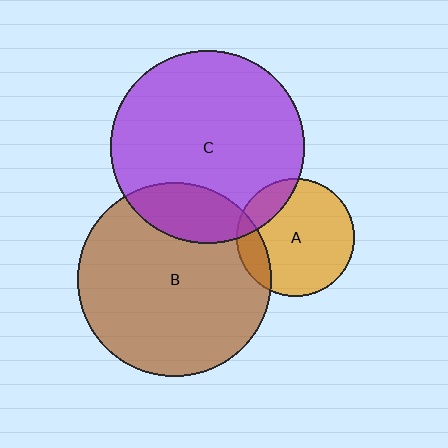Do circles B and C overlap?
Yes.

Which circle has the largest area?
Circle B (brown).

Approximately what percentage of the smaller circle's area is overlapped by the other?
Approximately 20%.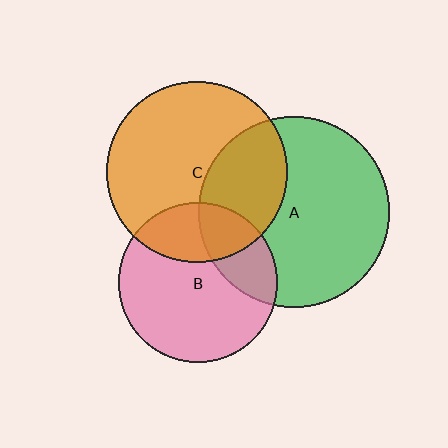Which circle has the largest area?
Circle A (green).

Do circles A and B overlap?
Yes.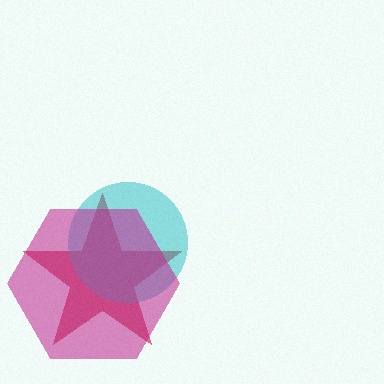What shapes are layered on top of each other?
The layered shapes are: a red star, a cyan circle, a magenta hexagon.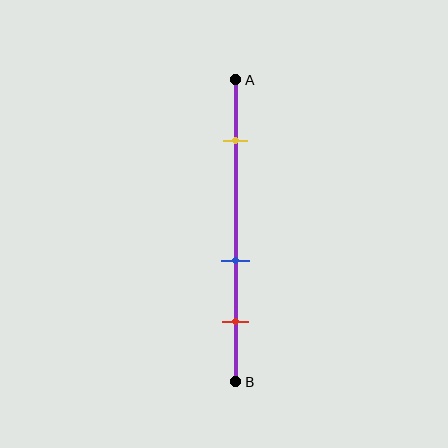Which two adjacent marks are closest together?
The blue and red marks are the closest adjacent pair.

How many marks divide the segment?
There are 3 marks dividing the segment.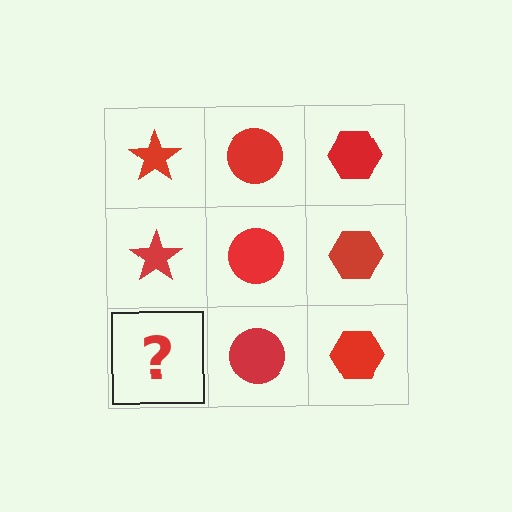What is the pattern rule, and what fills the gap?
The rule is that each column has a consistent shape. The gap should be filled with a red star.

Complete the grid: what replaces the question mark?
The question mark should be replaced with a red star.